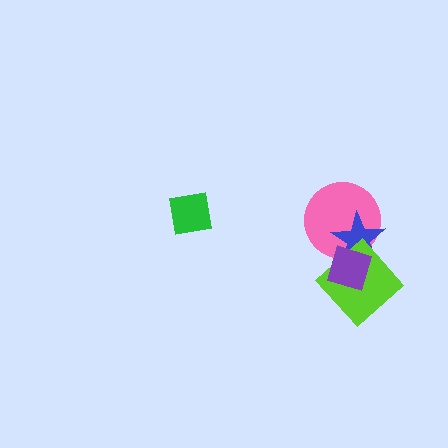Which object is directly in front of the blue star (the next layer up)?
The lime diamond is directly in front of the blue star.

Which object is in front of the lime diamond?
The purple diamond is in front of the lime diamond.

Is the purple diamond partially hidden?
No, no other shape covers it.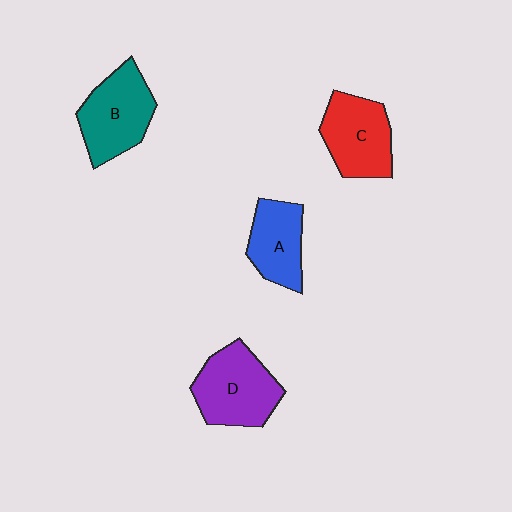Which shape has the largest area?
Shape D (purple).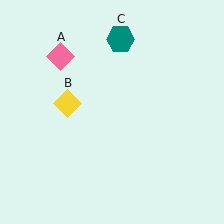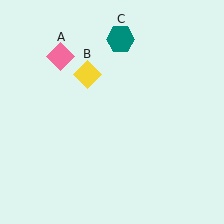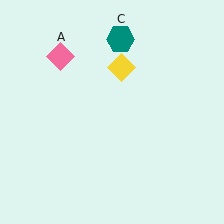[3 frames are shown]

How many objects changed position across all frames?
1 object changed position: yellow diamond (object B).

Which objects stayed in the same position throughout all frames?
Pink diamond (object A) and teal hexagon (object C) remained stationary.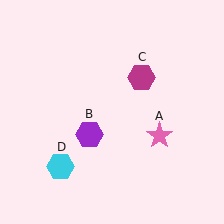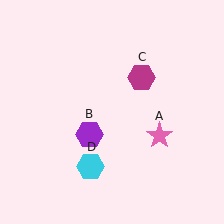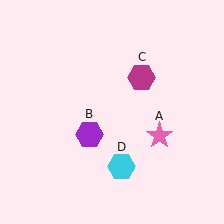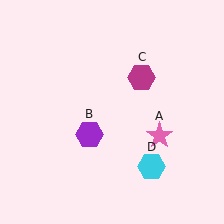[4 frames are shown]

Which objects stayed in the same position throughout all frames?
Pink star (object A) and purple hexagon (object B) and magenta hexagon (object C) remained stationary.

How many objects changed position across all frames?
1 object changed position: cyan hexagon (object D).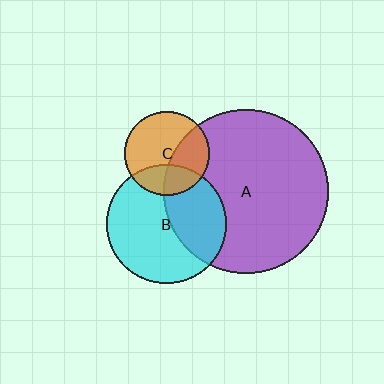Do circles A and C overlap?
Yes.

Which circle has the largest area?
Circle A (purple).